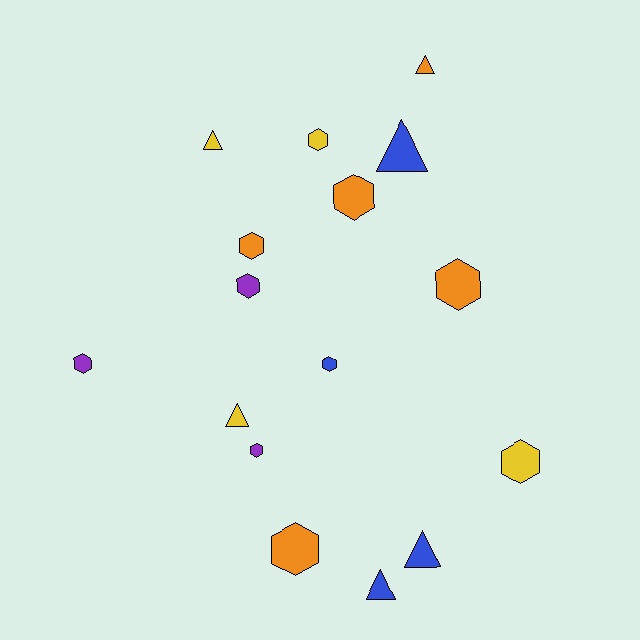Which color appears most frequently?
Orange, with 5 objects.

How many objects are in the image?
There are 16 objects.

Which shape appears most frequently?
Hexagon, with 10 objects.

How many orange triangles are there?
There is 1 orange triangle.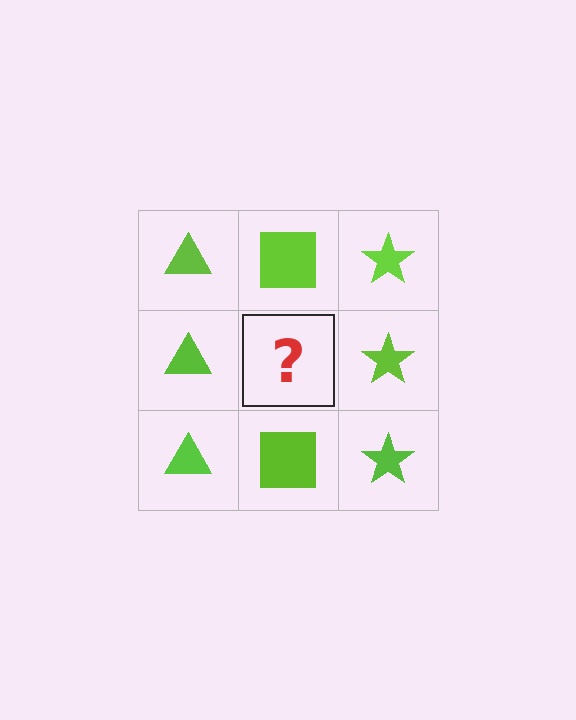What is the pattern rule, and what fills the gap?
The rule is that each column has a consistent shape. The gap should be filled with a lime square.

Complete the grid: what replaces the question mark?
The question mark should be replaced with a lime square.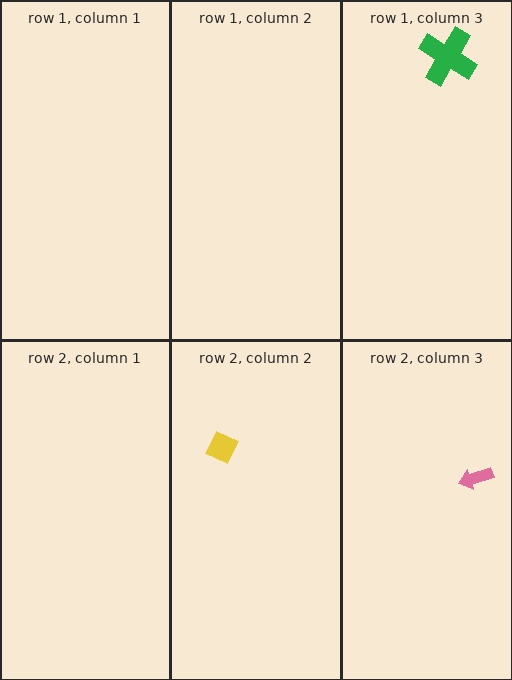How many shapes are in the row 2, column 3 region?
1.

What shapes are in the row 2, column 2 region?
The yellow diamond.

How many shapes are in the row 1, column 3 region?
1.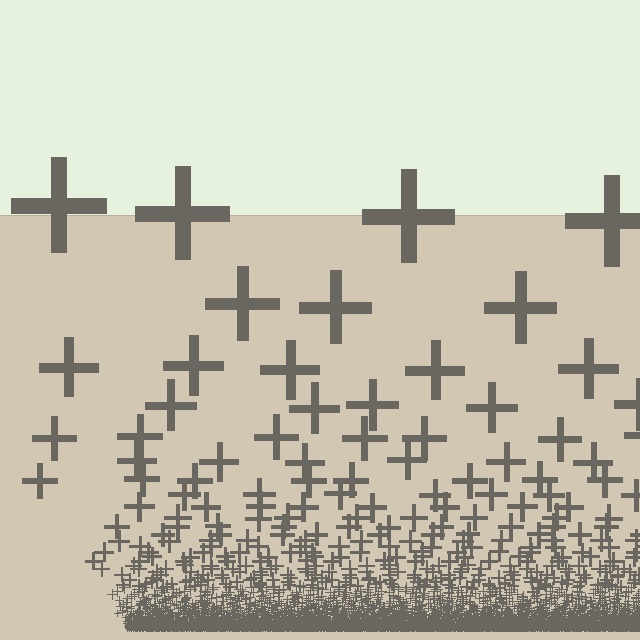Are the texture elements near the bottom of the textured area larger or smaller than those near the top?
Smaller. The gradient is inverted — elements near the bottom are smaller and denser.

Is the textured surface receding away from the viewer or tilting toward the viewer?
The surface appears to tilt toward the viewer. Texture elements get larger and sparser toward the top.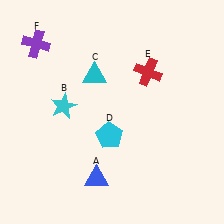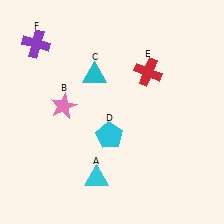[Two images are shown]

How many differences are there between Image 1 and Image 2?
There are 2 differences between the two images.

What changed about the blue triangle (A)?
In Image 1, A is blue. In Image 2, it changed to cyan.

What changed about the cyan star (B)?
In Image 1, B is cyan. In Image 2, it changed to pink.